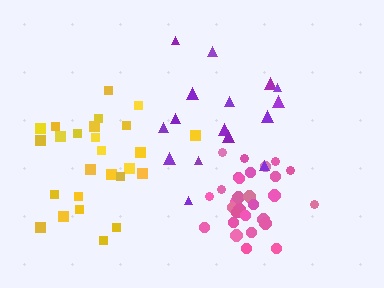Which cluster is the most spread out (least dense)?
Purple.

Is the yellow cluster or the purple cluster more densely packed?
Yellow.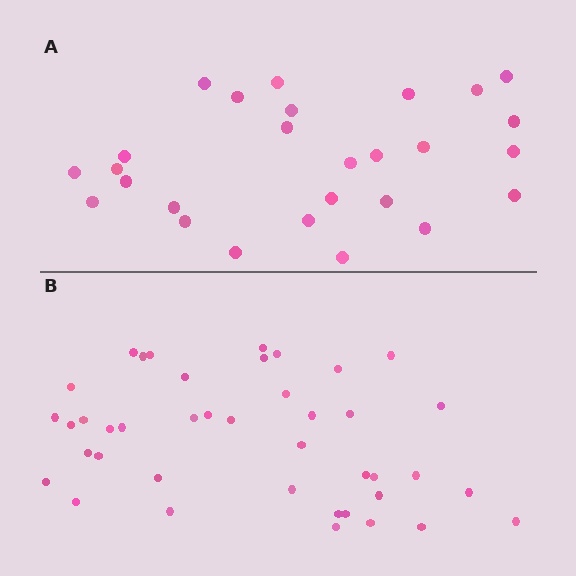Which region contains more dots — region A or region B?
Region B (the bottom region) has more dots.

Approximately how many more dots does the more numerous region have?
Region B has approximately 15 more dots than region A.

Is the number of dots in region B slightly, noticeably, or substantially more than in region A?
Region B has substantially more. The ratio is roughly 1.5 to 1.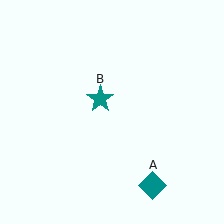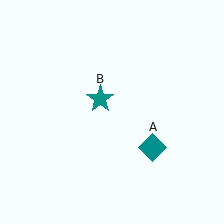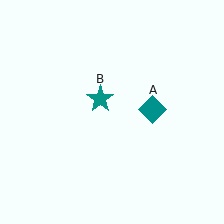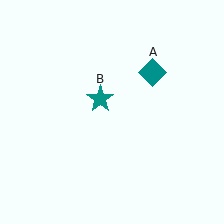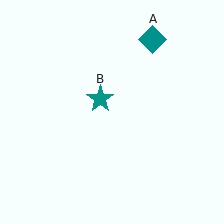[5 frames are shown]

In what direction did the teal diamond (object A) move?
The teal diamond (object A) moved up.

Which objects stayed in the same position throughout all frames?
Teal star (object B) remained stationary.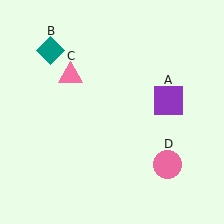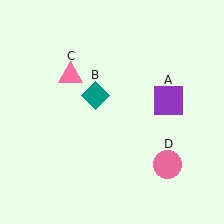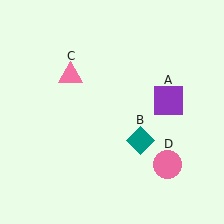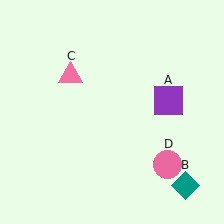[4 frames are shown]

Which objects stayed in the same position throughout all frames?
Purple square (object A) and pink triangle (object C) and pink circle (object D) remained stationary.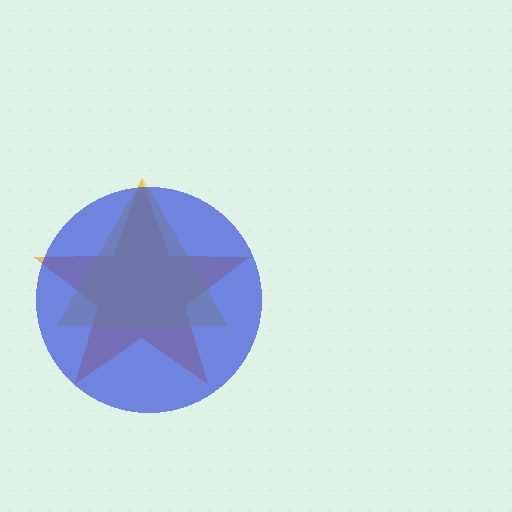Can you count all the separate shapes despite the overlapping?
Yes, there are 3 separate shapes.